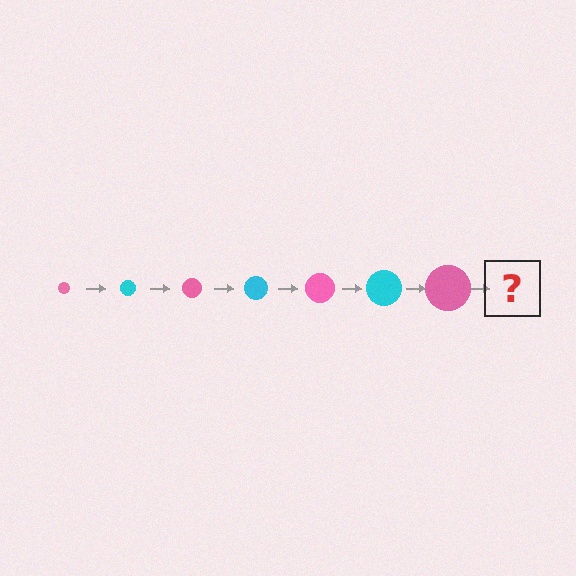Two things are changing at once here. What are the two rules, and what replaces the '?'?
The two rules are that the circle grows larger each step and the color cycles through pink and cyan. The '?' should be a cyan circle, larger than the previous one.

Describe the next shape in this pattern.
It should be a cyan circle, larger than the previous one.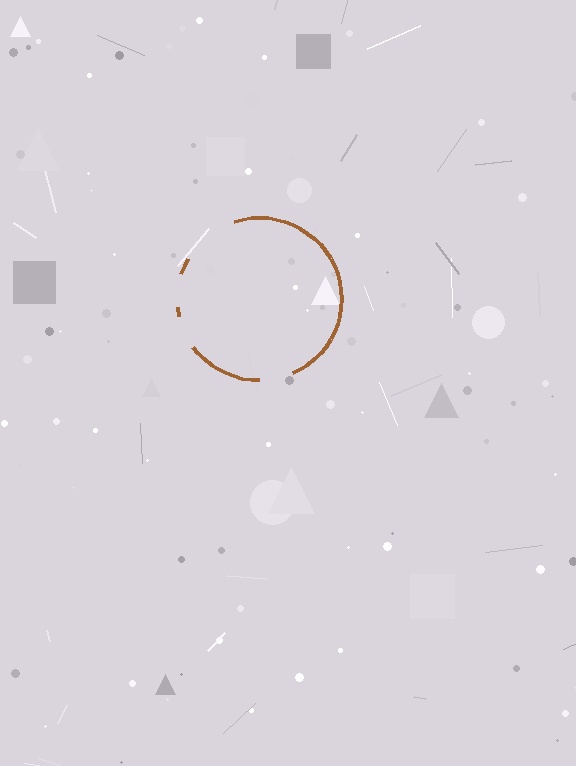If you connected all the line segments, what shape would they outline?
They would outline a circle.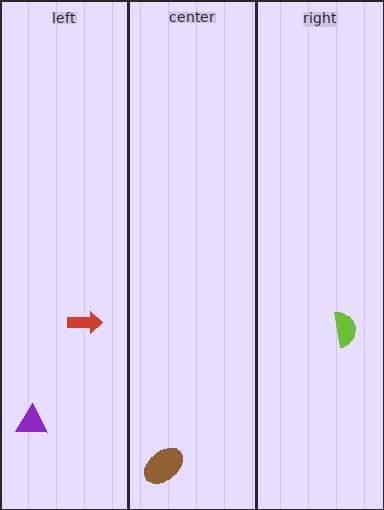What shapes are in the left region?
The purple triangle, the red arrow.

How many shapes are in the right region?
1.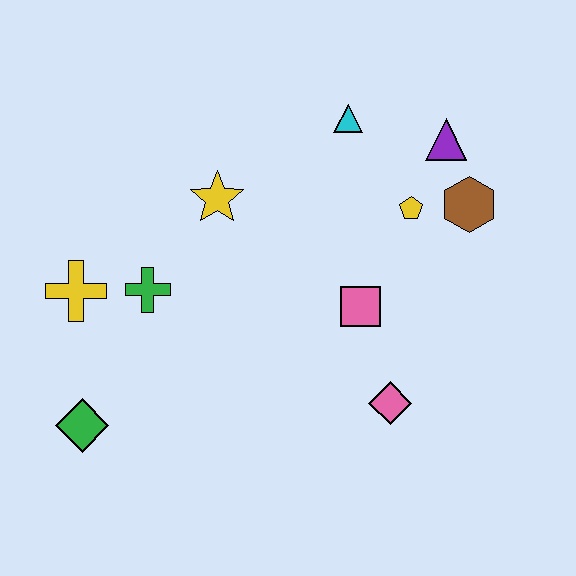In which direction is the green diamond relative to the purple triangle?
The green diamond is to the left of the purple triangle.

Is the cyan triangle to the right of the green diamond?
Yes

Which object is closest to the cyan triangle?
The purple triangle is closest to the cyan triangle.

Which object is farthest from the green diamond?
The purple triangle is farthest from the green diamond.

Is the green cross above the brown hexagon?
No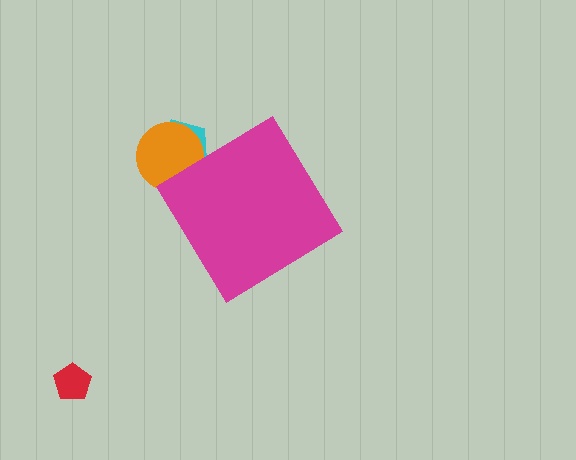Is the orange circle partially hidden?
Yes, the orange circle is partially hidden behind the magenta diamond.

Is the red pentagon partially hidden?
No, the red pentagon is fully visible.